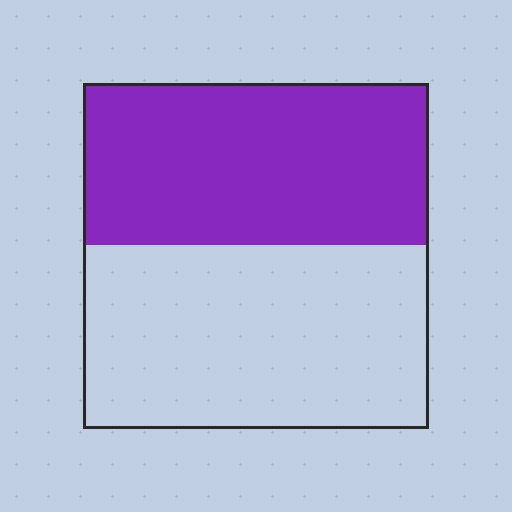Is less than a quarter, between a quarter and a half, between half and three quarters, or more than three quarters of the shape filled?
Between a quarter and a half.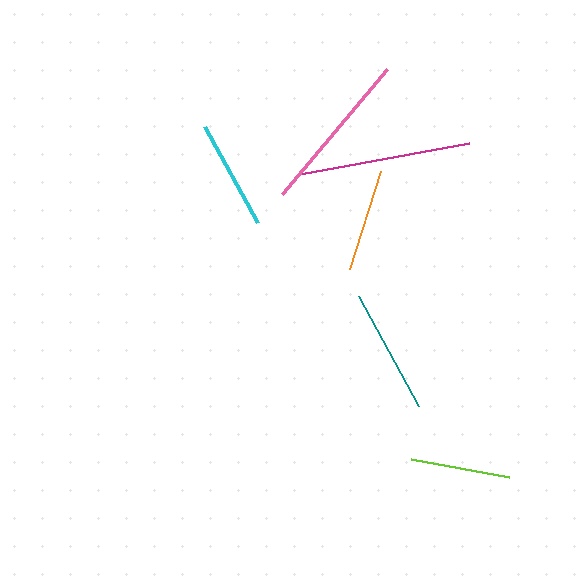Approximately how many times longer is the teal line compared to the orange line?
The teal line is approximately 1.2 times the length of the orange line.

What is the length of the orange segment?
The orange segment is approximately 102 pixels long.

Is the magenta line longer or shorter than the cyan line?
The magenta line is longer than the cyan line.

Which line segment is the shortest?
The lime line is the shortest at approximately 100 pixels.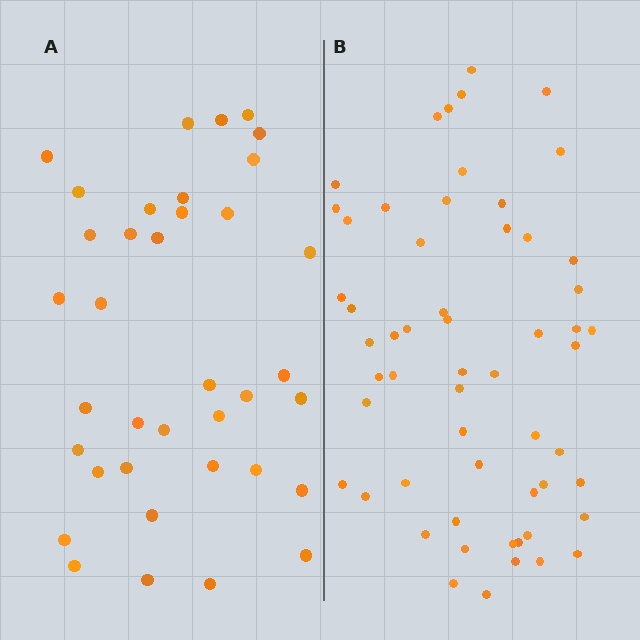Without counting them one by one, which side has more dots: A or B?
Region B (the right region) has more dots.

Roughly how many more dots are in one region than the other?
Region B has approximately 20 more dots than region A.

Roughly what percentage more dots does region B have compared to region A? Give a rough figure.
About 55% more.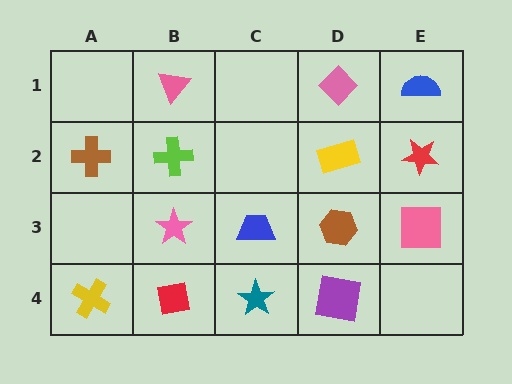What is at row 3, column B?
A pink star.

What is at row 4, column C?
A teal star.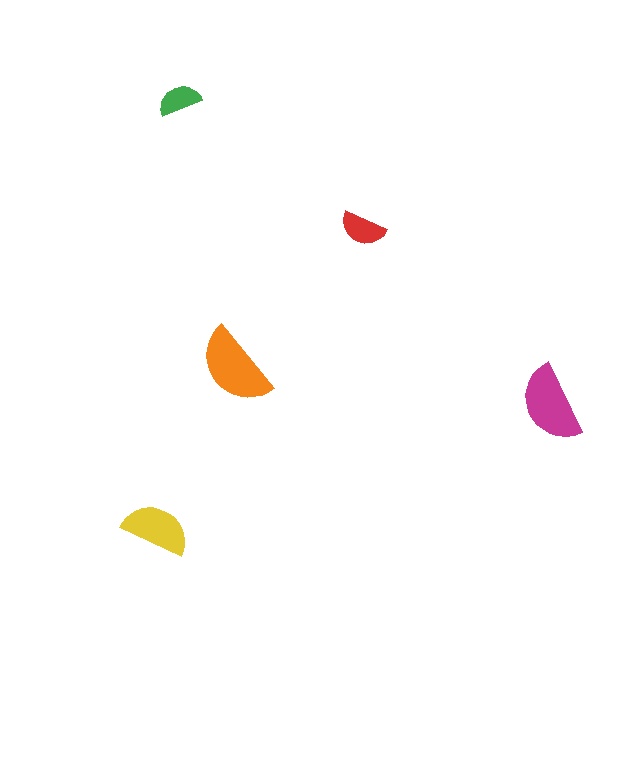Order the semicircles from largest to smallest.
the orange one, the magenta one, the yellow one, the red one, the green one.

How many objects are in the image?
There are 5 objects in the image.